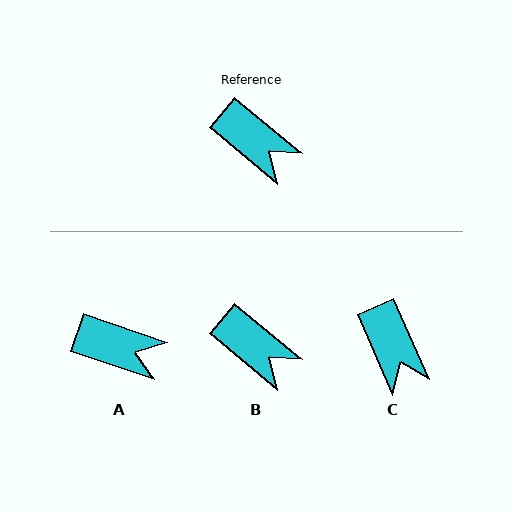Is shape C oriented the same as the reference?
No, it is off by about 27 degrees.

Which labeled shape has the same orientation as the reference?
B.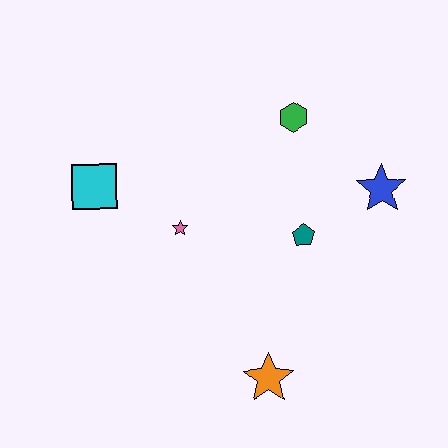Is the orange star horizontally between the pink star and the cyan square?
No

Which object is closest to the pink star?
The cyan square is closest to the pink star.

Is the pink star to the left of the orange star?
Yes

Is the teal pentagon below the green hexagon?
Yes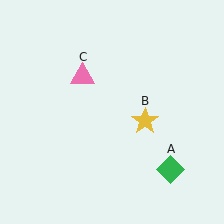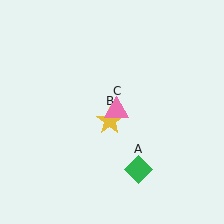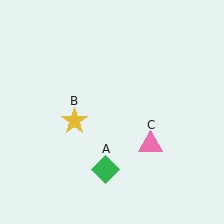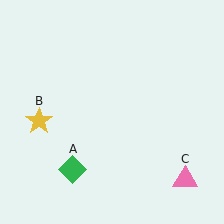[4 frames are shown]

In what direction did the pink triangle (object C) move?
The pink triangle (object C) moved down and to the right.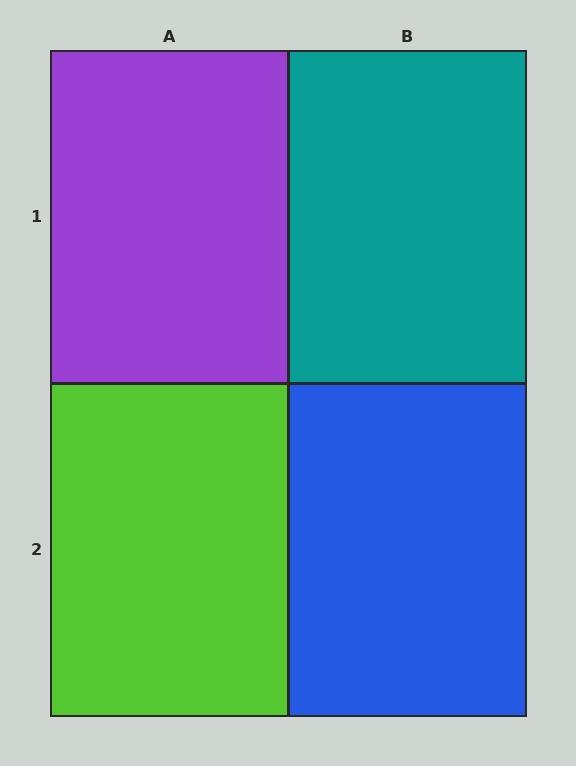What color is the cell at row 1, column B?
Teal.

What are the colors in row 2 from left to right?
Lime, blue.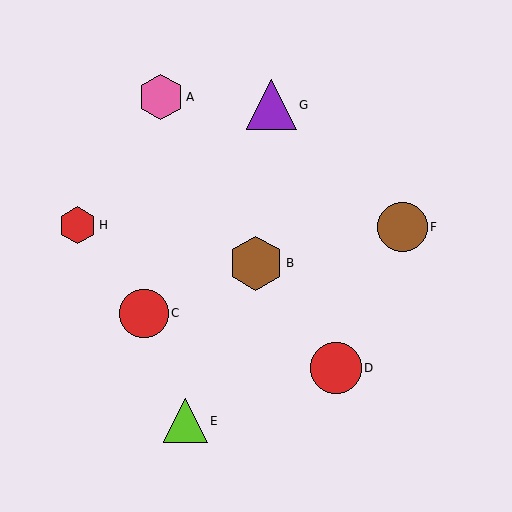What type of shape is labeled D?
Shape D is a red circle.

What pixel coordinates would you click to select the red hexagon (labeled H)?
Click at (78, 225) to select the red hexagon H.